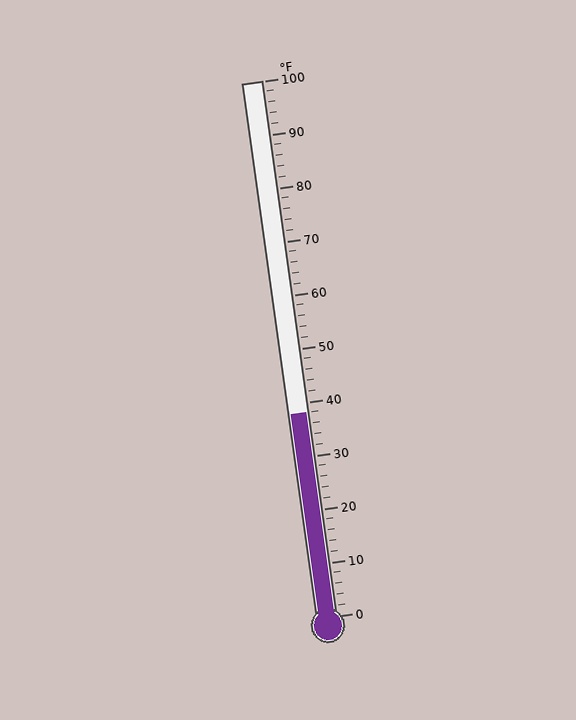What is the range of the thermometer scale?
The thermometer scale ranges from 0°F to 100°F.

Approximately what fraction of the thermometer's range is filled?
The thermometer is filled to approximately 40% of its range.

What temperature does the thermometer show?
The thermometer shows approximately 38°F.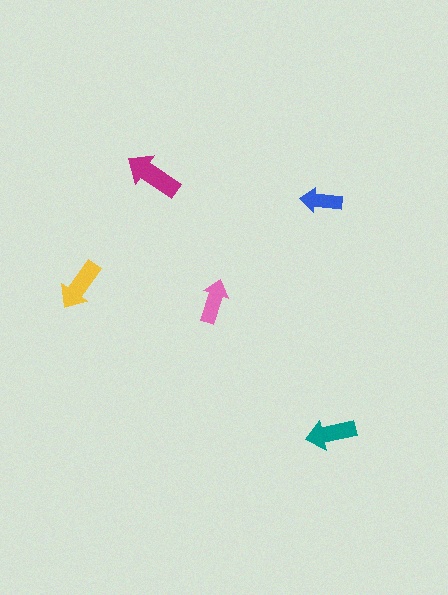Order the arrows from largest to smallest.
the magenta one, the yellow one, the teal one, the pink one, the blue one.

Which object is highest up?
The magenta arrow is topmost.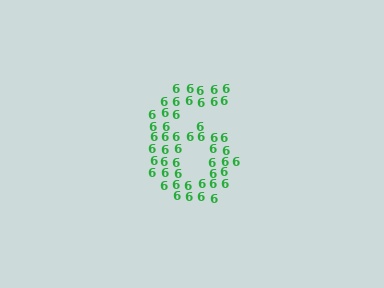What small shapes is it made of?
It is made of small digit 6's.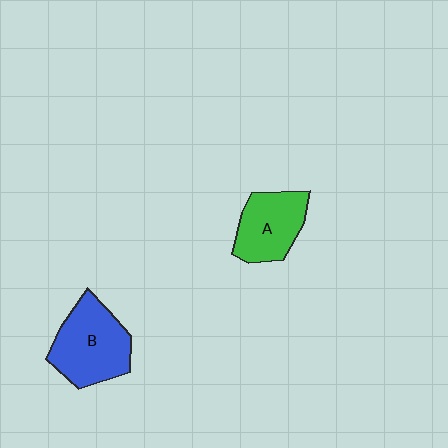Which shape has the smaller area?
Shape A (green).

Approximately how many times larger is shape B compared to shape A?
Approximately 1.3 times.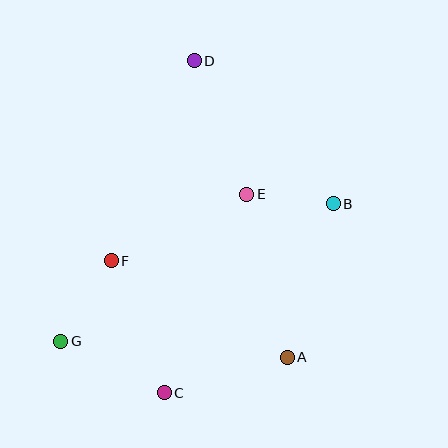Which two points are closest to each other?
Points B and E are closest to each other.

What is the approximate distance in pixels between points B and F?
The distance between B and F is approximately 229 pixels.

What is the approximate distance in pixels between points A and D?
The distance between A and D is approximately 310 pixels.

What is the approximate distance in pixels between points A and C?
The distance between A and C is approximately 128 pixels.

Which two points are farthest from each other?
Points C and D are farthest from each other.